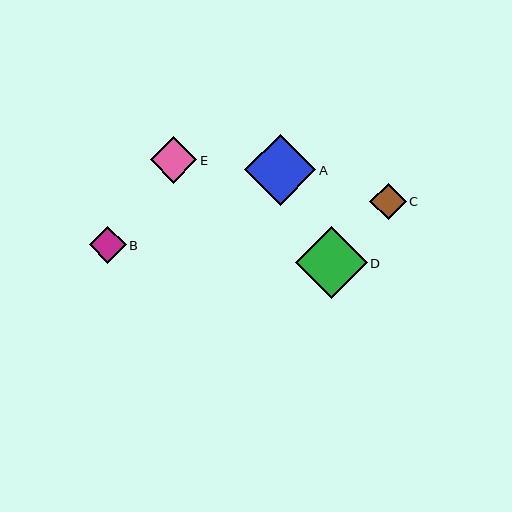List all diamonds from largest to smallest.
From largest to smallest: D, A, E, B, C.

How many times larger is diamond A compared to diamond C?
Diamond A is approximately 2.0 times the size of diamond C.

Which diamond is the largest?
Diamond D is the largest with a size of approximately 72 pixels.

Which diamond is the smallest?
Diamond C is the smallest with a size of approximately 36 pixels.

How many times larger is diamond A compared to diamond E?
Diamond A is approximately 1.5 times the size of diamond E.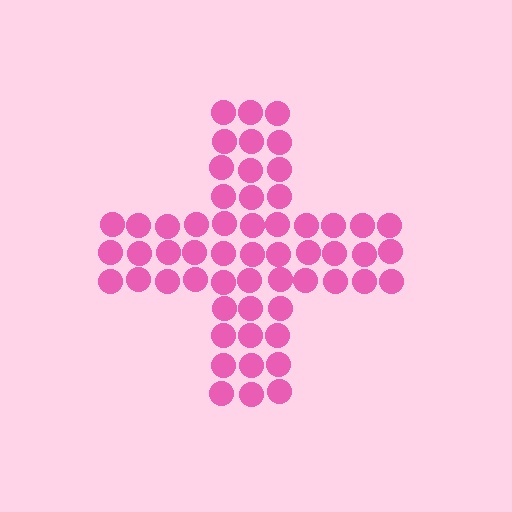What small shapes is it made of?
It is made of small circles.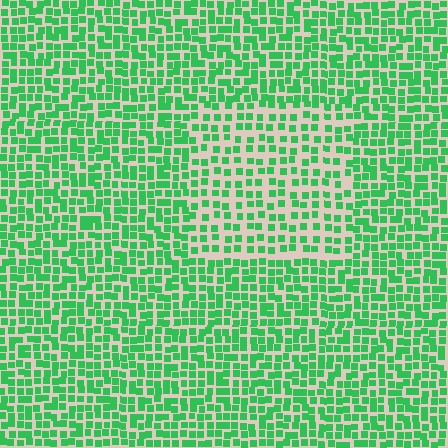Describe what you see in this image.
The image contains small green elements arranged at two different densities. A rectangle-shaped region is visible where the elements are less densely packed than the surrounding area.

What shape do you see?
I see a rectangle.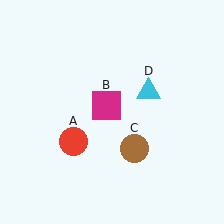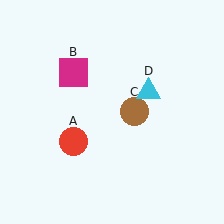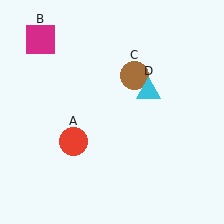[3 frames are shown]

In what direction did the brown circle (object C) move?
The brown circle (object C) moved up.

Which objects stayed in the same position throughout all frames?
Red circle (object A) and cyan triangle (object D) remained stationary.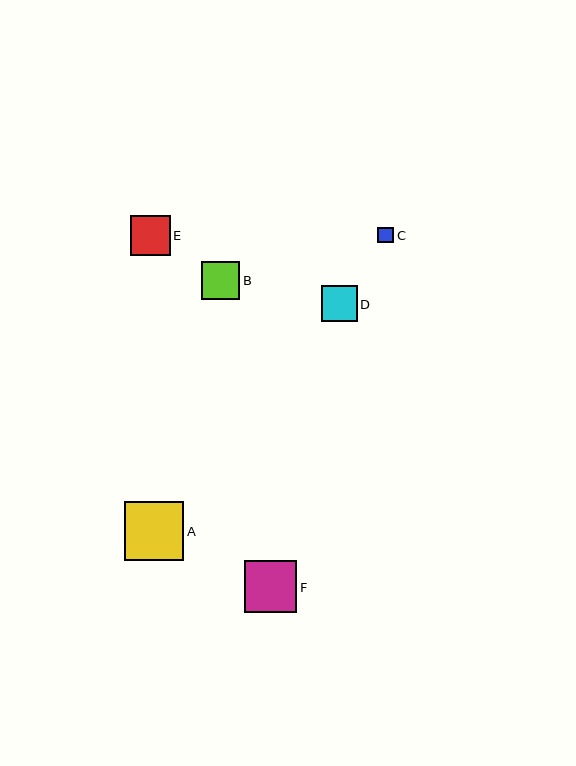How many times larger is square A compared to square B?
Square A is approximately 1.6 times the size of square B.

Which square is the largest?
Square A is the largest with a size of approximately 59 pixels.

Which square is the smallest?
Square C is the smallest with a size of approximately 16 pixels.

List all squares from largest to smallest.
From largest to smallest: A, F, E, B, D, C.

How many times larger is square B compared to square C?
Square B is approximately 2.4 times the size of square C.